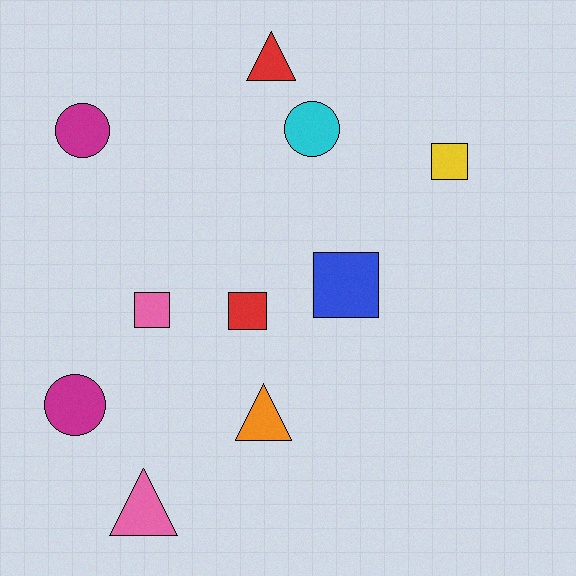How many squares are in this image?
There are 4 squares.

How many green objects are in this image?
There are no green objects.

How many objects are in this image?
There are 10 objects.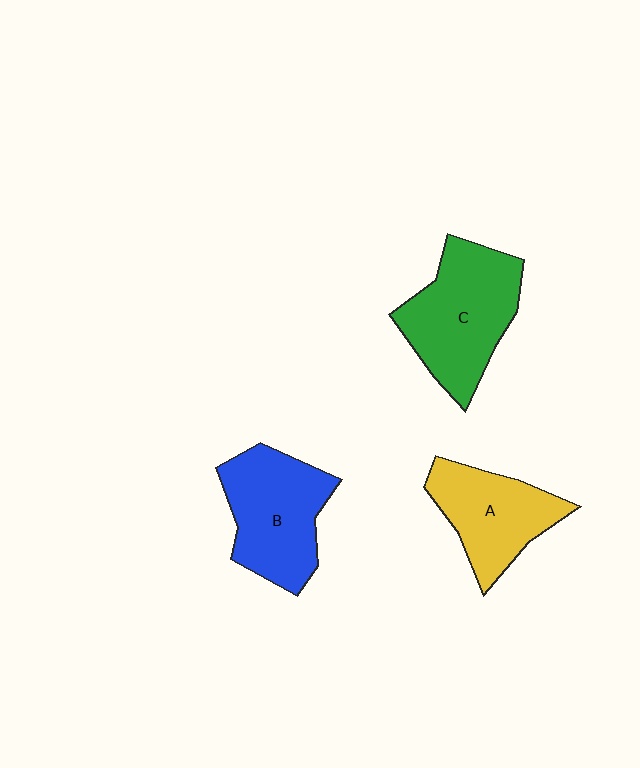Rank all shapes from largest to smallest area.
From largest to smallest: C (green), B (blue), A (yellow).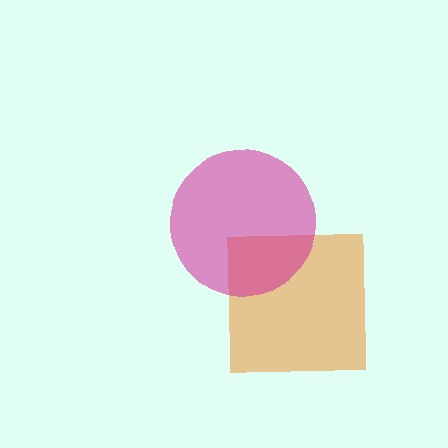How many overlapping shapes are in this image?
There are 2 overlapping shapes in the image.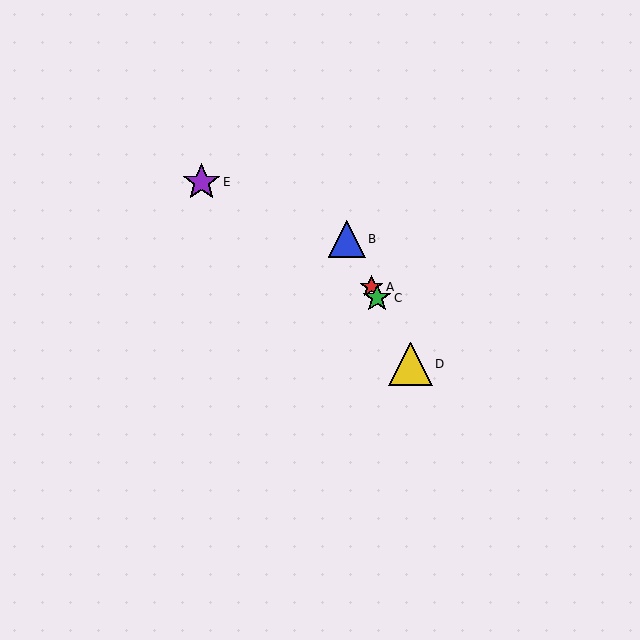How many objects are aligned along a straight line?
4 objects (A, B, C, D) are aligned along a straight line.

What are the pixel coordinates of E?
Object E is at (202, 182).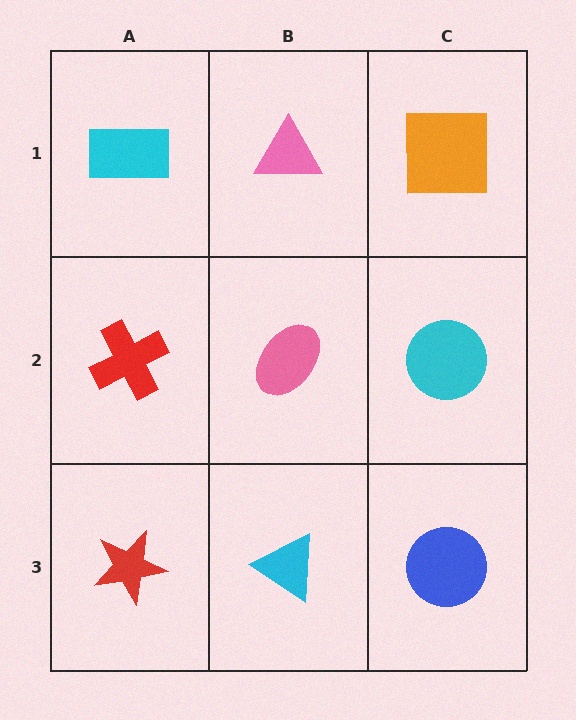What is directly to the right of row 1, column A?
A pink triangle.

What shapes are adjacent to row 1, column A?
A red cross (row 2, column A), a pink triangle (row 1, column B).